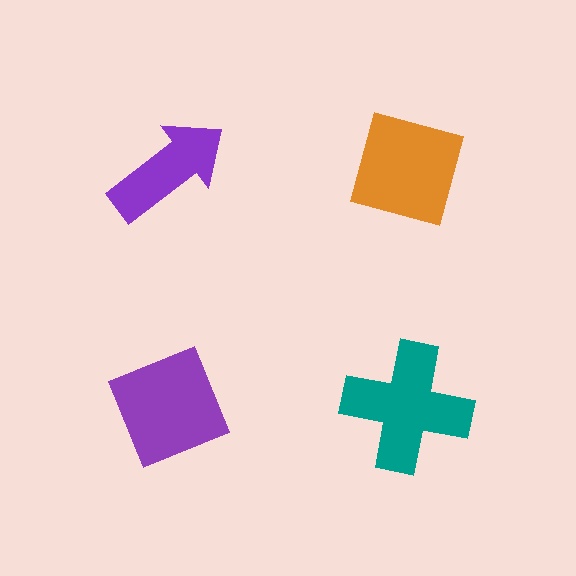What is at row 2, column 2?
A teal cross.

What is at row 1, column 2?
An orange diamond.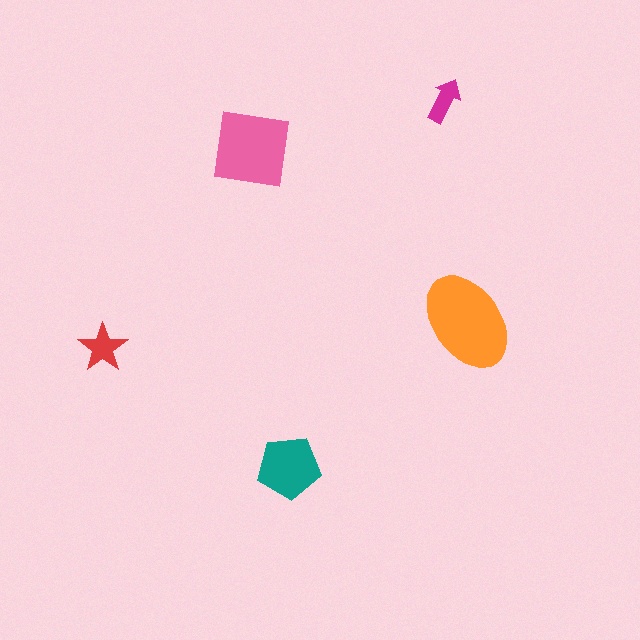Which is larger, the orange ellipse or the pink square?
The orange ellipse.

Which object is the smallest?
The magenta arrow.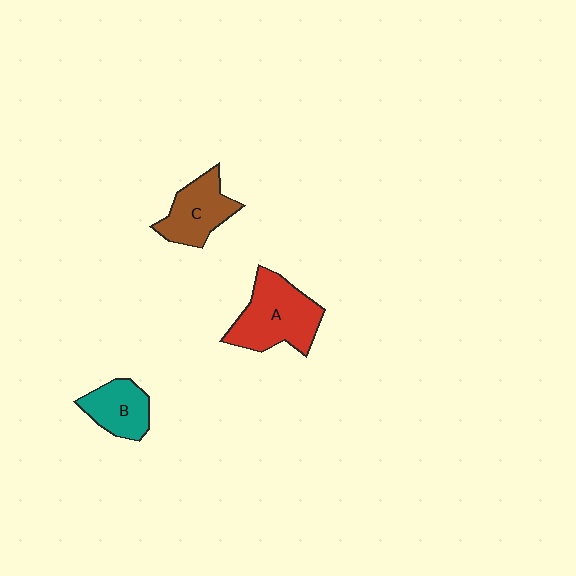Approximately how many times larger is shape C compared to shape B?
Approximately 1.2 times.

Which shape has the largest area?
Shape A (red).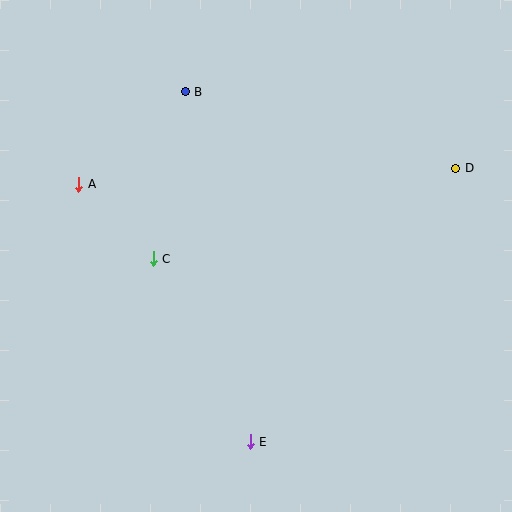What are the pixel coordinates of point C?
Point C is at (153, 259).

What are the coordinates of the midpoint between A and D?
The midpoint between A and D is at (267, 176).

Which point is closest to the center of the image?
Point C at (153, 259) is closest to the center.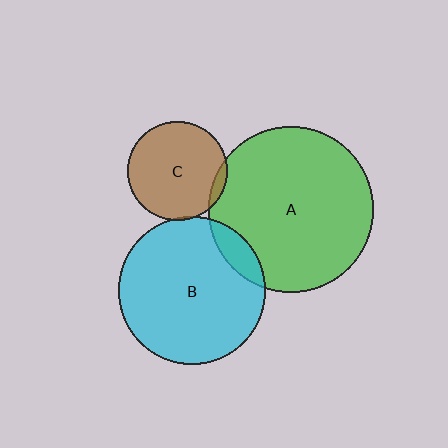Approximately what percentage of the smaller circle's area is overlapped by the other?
Approximately 10%.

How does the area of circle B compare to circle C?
Approximately 2.2 times.